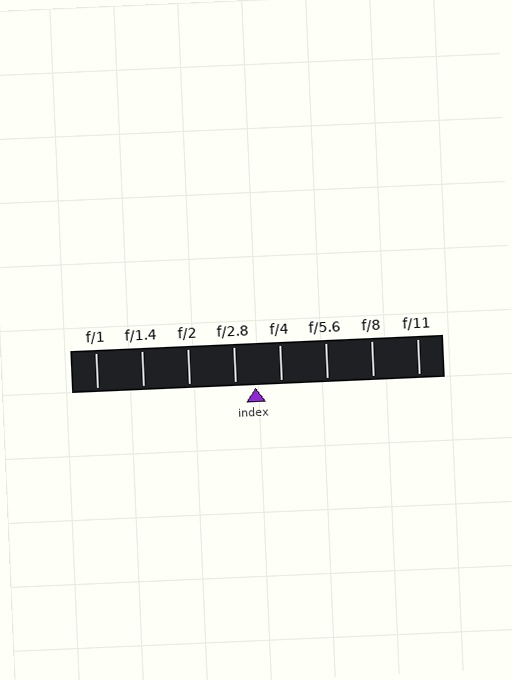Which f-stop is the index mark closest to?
The index mark is closest to f/2.8.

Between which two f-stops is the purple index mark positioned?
The index mark is between f/2.8 and f/4.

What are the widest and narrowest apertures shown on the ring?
The widest aperture shown is f/1 and the narrowest is f/11.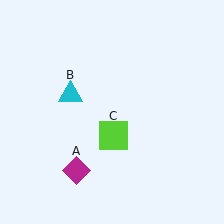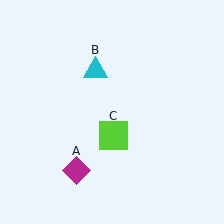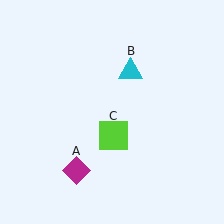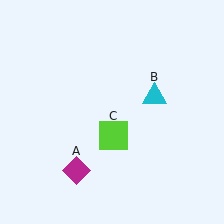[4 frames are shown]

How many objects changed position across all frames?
1 object changed position: cyan triangle (object B).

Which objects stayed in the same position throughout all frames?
Magenta diamond (object A) and lime square (object C) remained stationary.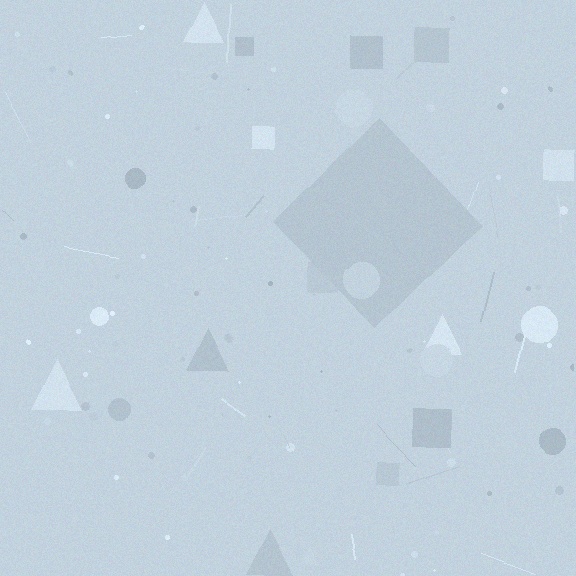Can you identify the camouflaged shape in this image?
The camouflaged shape is a diamond.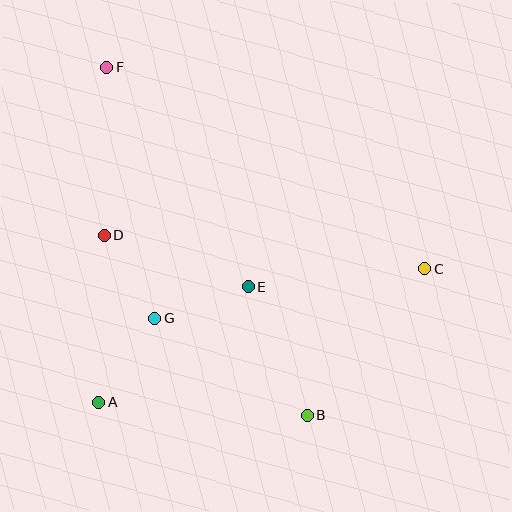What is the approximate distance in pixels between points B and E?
The distance between B and E is approximately 141 pixels.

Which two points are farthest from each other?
Points B and F are farthest from each other.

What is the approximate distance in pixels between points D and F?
The distance between D and F is approximately 168 pixels.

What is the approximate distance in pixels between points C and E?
The distance between C and E is approximately 178 pixels.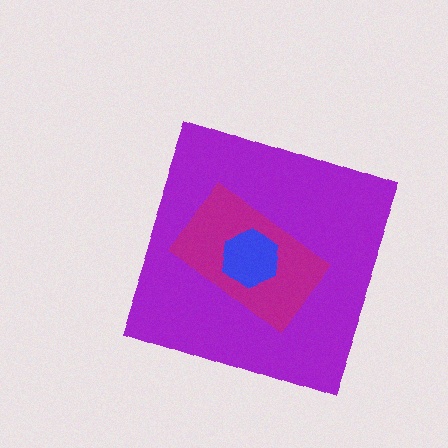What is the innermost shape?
The blue hexagon.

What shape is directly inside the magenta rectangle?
The blue hexagon.